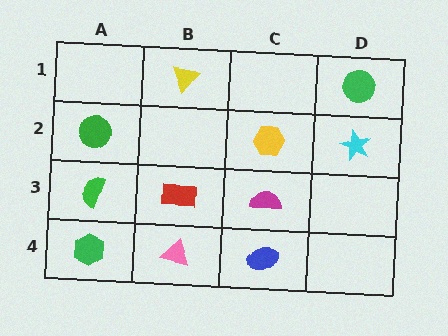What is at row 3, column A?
A green semicircle.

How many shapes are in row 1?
2 shapes.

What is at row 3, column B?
A red rectangle.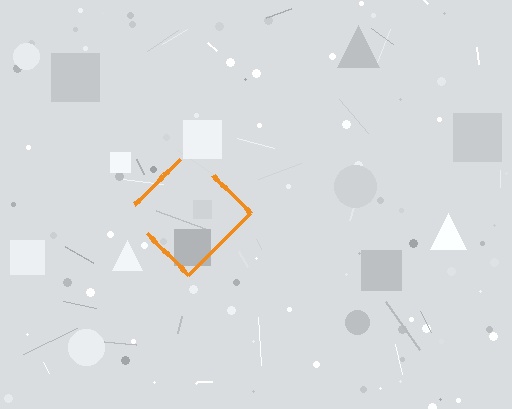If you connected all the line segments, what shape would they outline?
They would outline a diamond.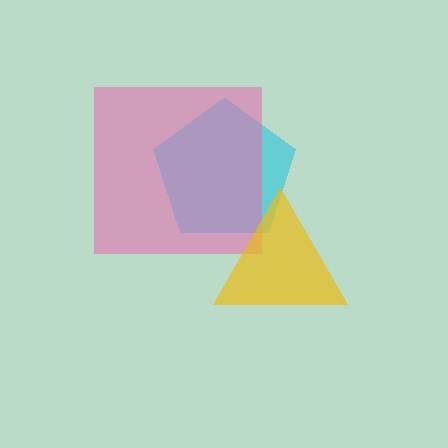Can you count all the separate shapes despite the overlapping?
Yes, there are 3 separate shapes.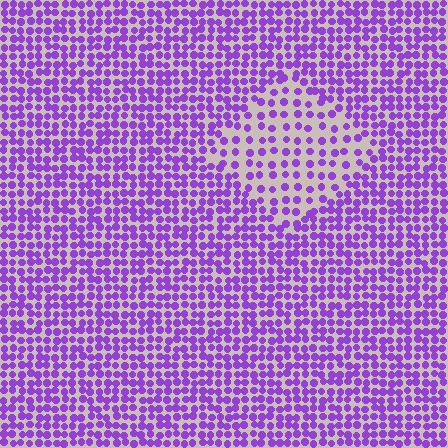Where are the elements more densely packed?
The elements are more densely packed outside the diamond boundary.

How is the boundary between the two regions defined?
The boundary is defined by a change in element density (approximately 2.0x ratio). All elements are the same color, size, and shape.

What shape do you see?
I see a diamond.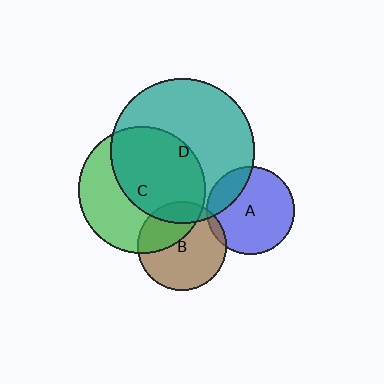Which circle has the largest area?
Circle D (teal).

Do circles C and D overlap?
Yes.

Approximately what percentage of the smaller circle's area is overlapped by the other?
Approximately 55%.